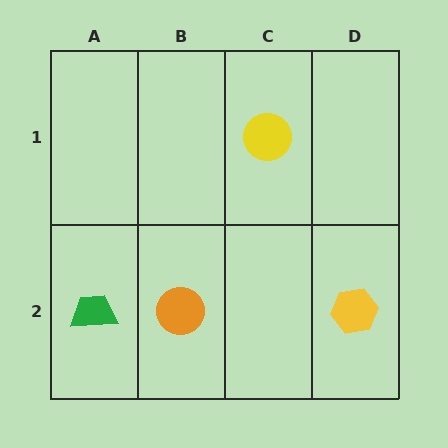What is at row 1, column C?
A yellow circle.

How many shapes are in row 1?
1 shape.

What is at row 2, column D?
A yellow hexagon.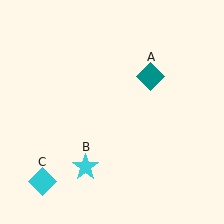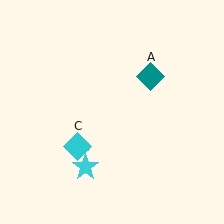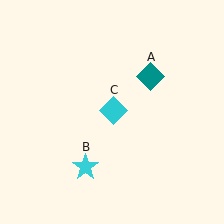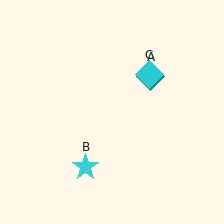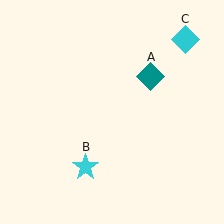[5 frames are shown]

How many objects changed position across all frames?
1 object changed position: cyan diamond (object C).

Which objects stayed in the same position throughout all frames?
Teal diamond (object A) and cyan star (object B) remained stationary.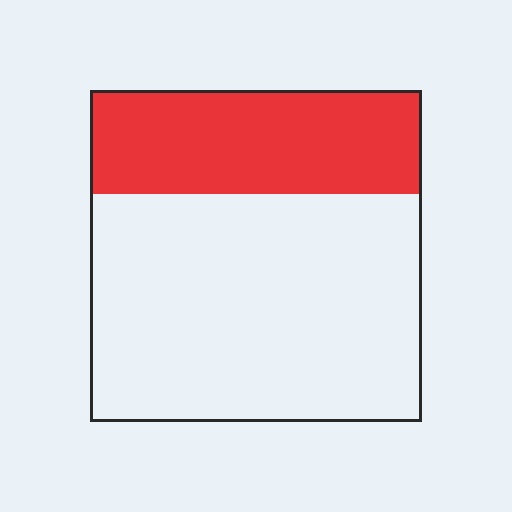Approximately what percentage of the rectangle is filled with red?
Approximately 30%.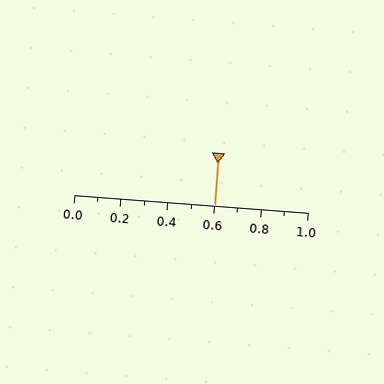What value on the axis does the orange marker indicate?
The marker indicates approximately 0.6.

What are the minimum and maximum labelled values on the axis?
The axis runs from 0.0 to 1.0.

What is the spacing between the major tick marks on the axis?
The major ticks are spaced 0.2 apart.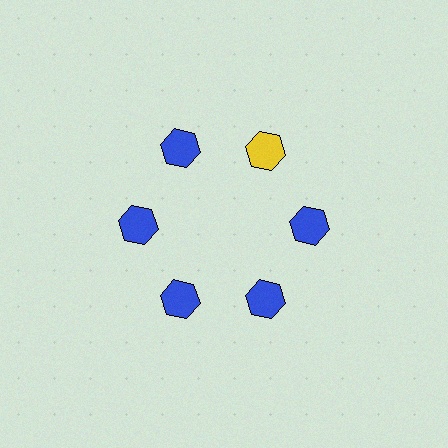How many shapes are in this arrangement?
There are 6 shapes arranged in a ring pattern.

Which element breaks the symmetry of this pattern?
The yellow hexagon at roughly the 1 o'clock position breaks the symmetry. All other shapes are blue hexagons.